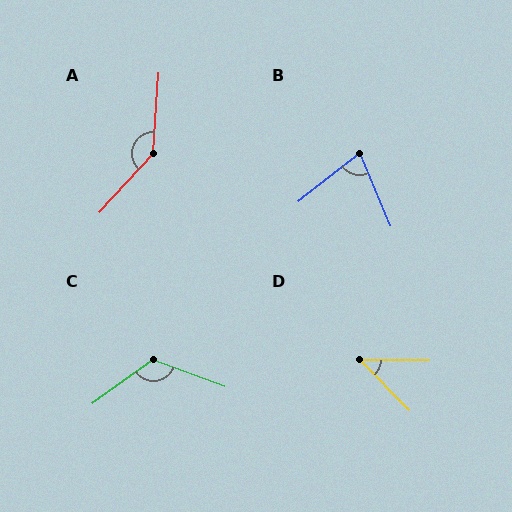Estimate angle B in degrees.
Approximately 75 degrees.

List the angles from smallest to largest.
D (45°), B (75°), C (124°), A (141°).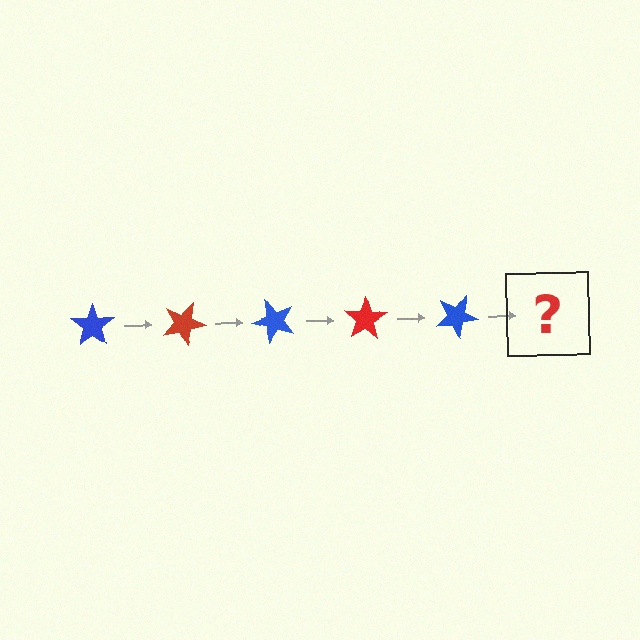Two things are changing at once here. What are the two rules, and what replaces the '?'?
The two rules are that it rotates 25 degrees each step and the color cycles through blue and red. The '?' should be a red star, rotated 125 degrees from the start.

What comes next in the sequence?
The next element should be a red star, rotated 125 degrees from the start.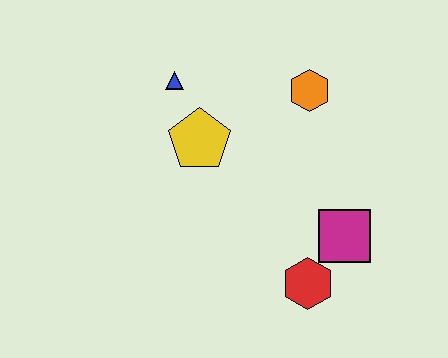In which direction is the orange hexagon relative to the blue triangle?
The orange hexagon is to the right of the blue triangle.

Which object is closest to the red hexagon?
The magenta square is closest to the red hexagon.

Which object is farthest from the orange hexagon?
The red hexagon is farthest from the orange hexagon.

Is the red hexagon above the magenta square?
No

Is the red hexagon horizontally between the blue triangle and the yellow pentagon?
No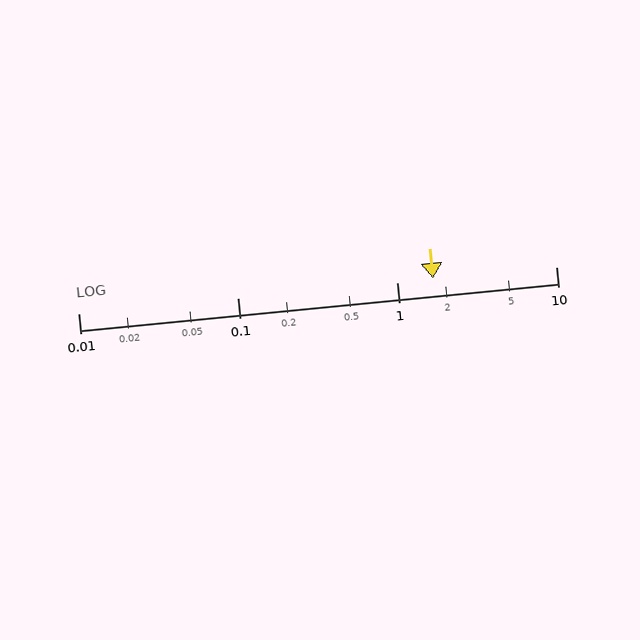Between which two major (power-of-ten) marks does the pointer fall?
The pointer is between 1 and 10.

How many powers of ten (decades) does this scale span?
The scale spans 3 decades, from 0.01 to 10.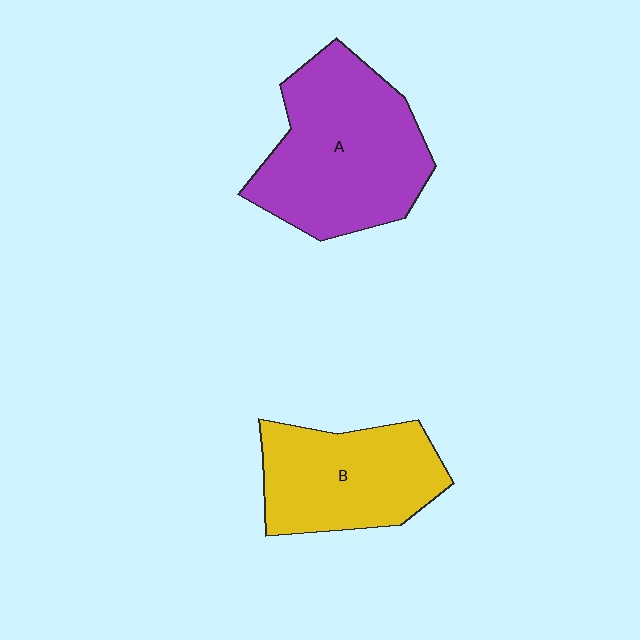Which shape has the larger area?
Shape A (purple).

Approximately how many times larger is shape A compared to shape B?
Approximately 1.3 times.